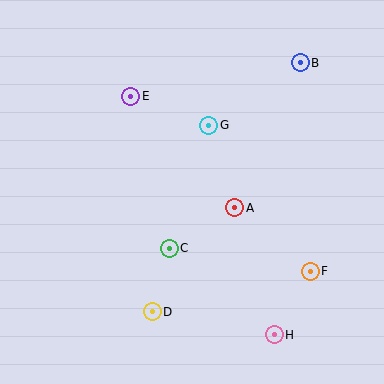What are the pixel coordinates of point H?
Point H is at (274, 335).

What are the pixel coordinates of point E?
Point E is at (131, 96).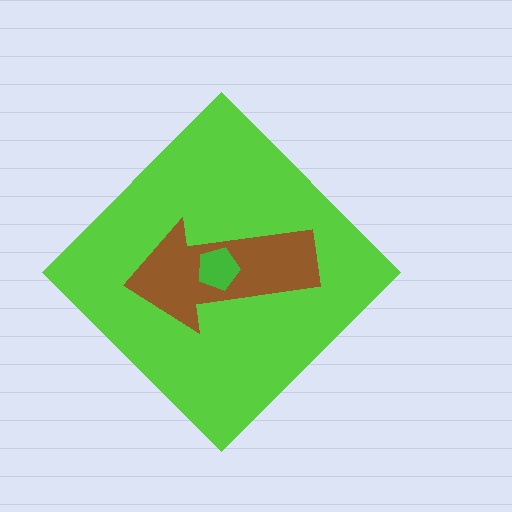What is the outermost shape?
The lime diamond.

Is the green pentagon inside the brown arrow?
Yes.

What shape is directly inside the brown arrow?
The green pentagon.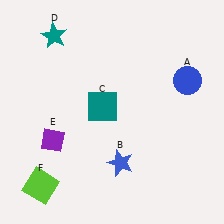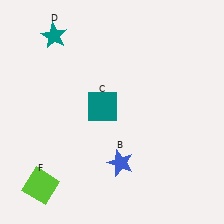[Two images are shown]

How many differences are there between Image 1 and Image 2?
There are 2 differences between the two images.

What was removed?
The purple diamond (E), the blue circle (A) were removed in Image 2.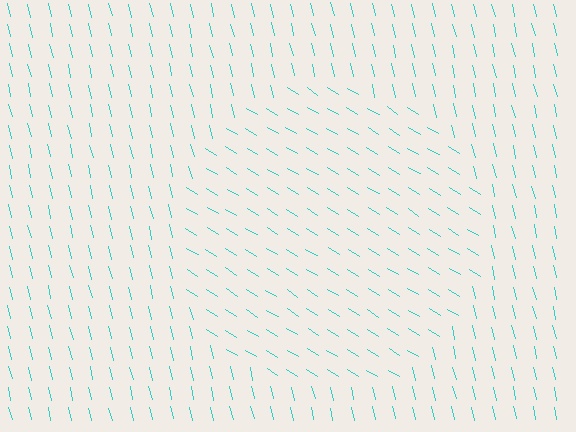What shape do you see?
I see a circle.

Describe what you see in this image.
The image is filled with small cyan line segments. A circle region in the image has lines oriented differently from the surrounding lines, creating a visible texture boundary.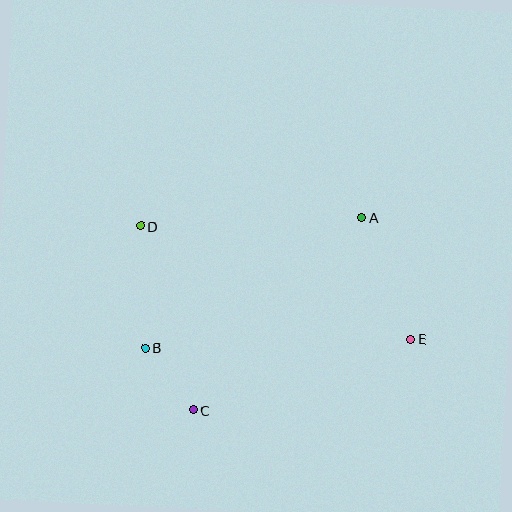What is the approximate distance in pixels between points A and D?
The distance between A and D is approximately 221 pixels.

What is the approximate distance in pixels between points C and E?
The distance between C and E is approximately 229 pixels.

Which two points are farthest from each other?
Points D and E are farthest from each other.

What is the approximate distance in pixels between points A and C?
The distance between A and C is approximately 256 pixels.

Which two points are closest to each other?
Points B and C are closest to each other.